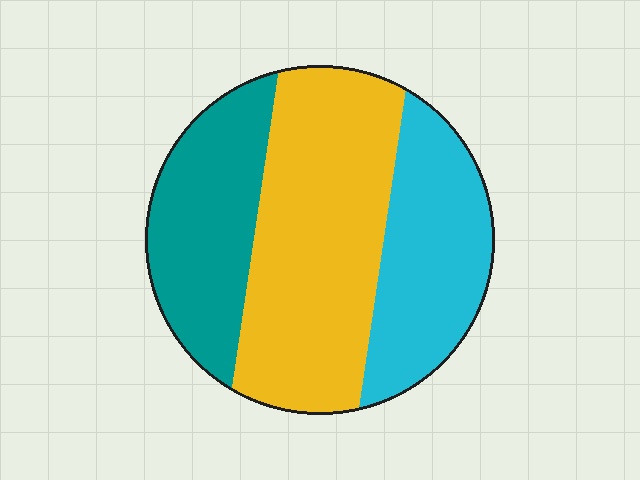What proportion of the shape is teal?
Teal takes up about one quarter (1/4) of the shape.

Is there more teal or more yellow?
Yellow.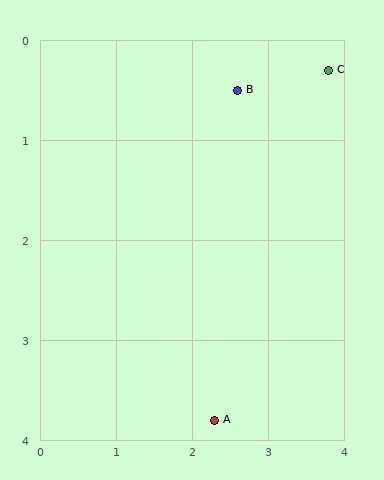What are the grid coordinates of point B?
Point B is at approximately (2.6, 0.5).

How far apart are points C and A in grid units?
Points C and A are about 3.8 grid units apart.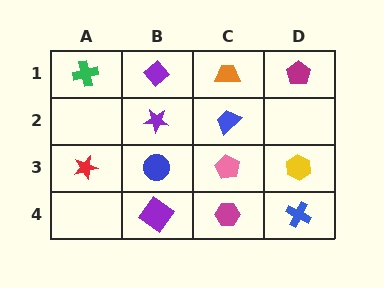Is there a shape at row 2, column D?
No, that cell is empty.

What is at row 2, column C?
A blue trapezoid.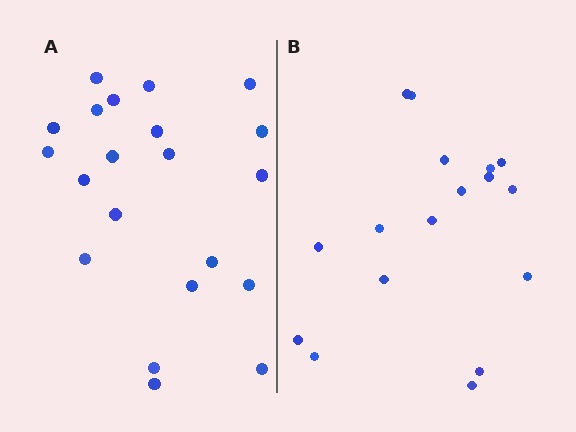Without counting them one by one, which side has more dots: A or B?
Region A (the left region) has more dots.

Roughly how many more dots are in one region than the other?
Region A has about 4 more dots than region B.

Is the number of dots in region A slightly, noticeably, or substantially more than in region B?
Region A has only slightly more — the two regions are fairly close. The ratio is roughly 1.2 to 1.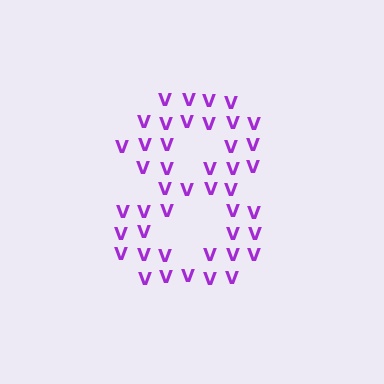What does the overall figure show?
The overall figure shows the digit 8.